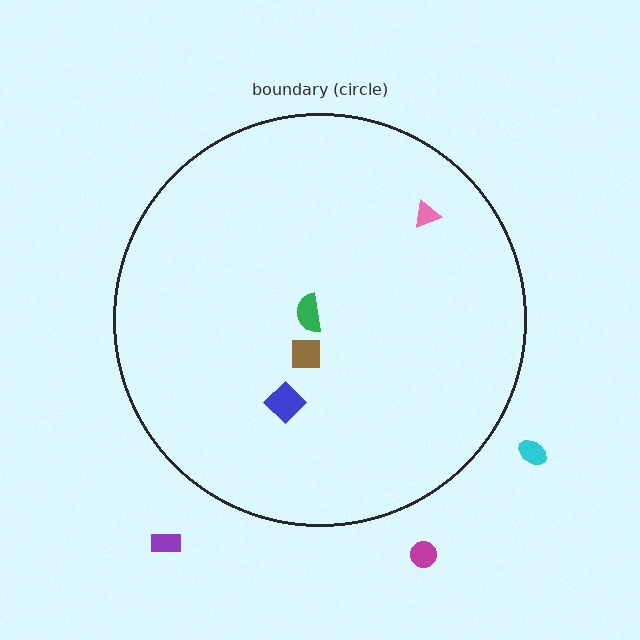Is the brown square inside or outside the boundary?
Inside.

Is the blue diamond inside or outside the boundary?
Inside.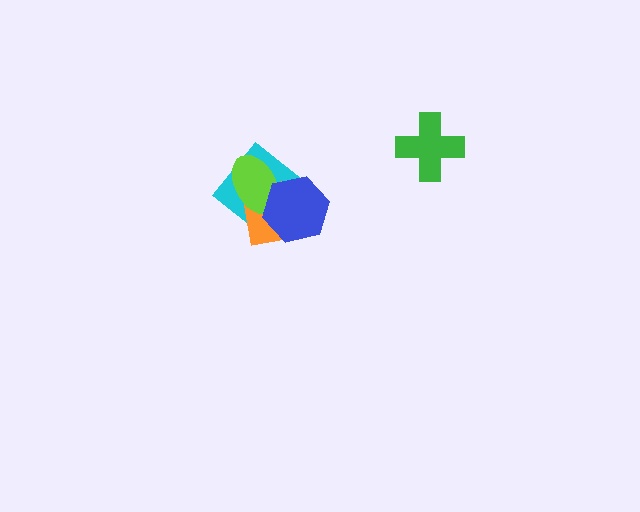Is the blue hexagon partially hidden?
No, no other shape covers it.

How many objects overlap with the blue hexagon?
3 objects overlap with the blue hexagon.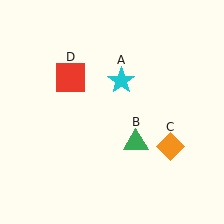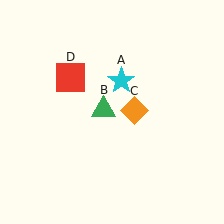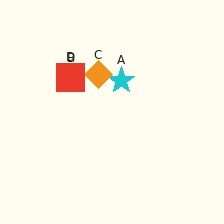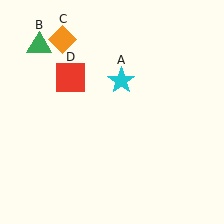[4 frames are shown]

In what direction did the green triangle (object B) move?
The green triangle (object B) moved up and to the left.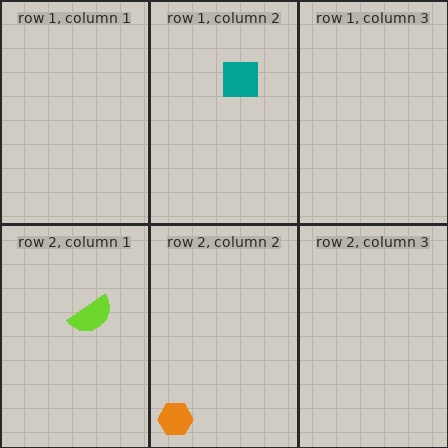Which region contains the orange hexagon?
The row 2, column 2 region.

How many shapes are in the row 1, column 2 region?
1.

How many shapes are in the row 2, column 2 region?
1.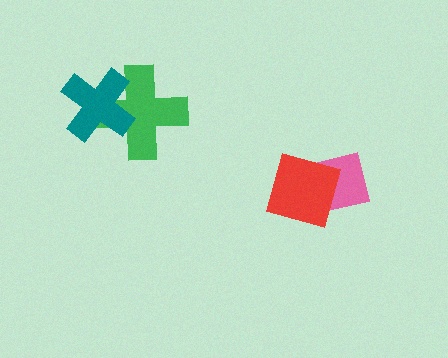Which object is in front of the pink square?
The red diamond is in front of the pink square.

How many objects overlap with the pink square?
1 object overlaps with the pink square.